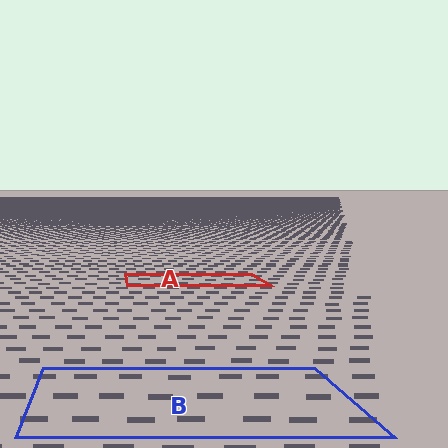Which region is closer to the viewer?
Region B is closer. The texture elements there are larger and more spread out.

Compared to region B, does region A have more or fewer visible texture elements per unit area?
Region A has more texture elements per unit area — they are packed more densely because it is farther away.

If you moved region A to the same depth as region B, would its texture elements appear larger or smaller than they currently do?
They would appear larger. At a closer depth, the same texture elements are projected at a bigger on-screen size.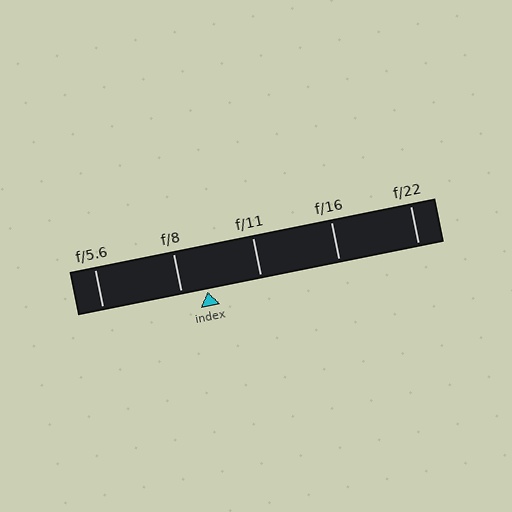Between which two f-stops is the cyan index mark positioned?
The index mark is between f/8 and f/11.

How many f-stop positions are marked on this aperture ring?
There are 5 f-stop positions marked.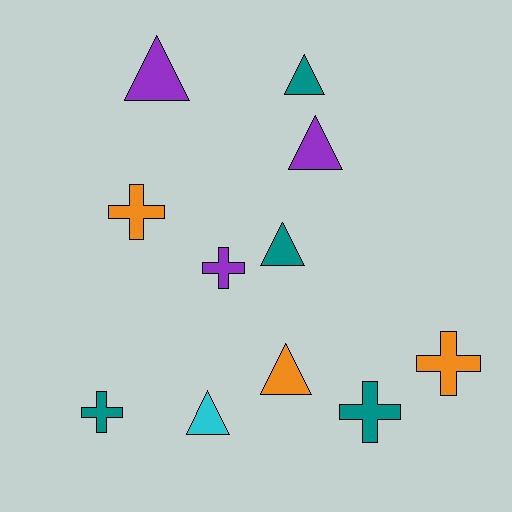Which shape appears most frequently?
Triangle, with 6 objects.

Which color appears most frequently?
Teal, with 4 objects.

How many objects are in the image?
There are 11 objects.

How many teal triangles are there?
There are 2 teal triangles.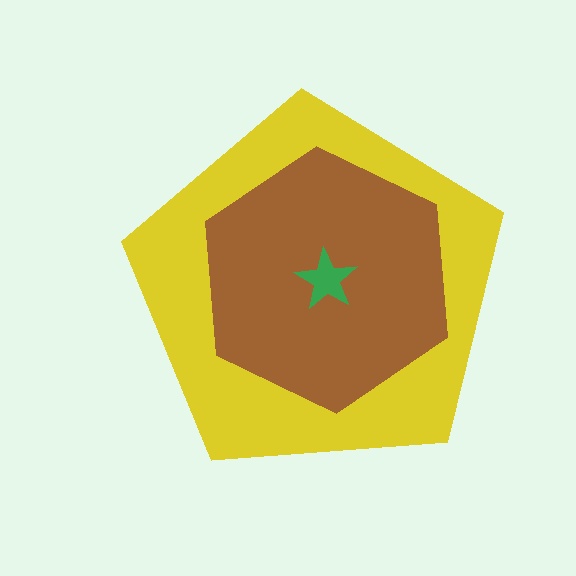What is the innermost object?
The green star.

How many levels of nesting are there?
3.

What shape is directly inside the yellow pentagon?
The brown hexagon.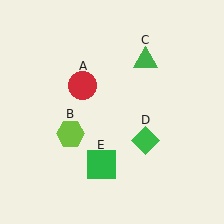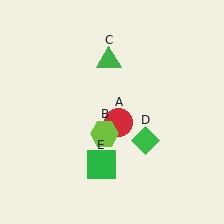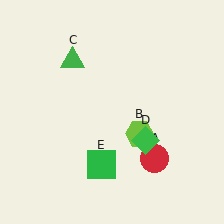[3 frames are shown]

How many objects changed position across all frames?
3 objects changed position: red circle (object A), lime hexagon (object B), green triangle (object C).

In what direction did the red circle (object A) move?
The red circle (object A) moved down and to the right.